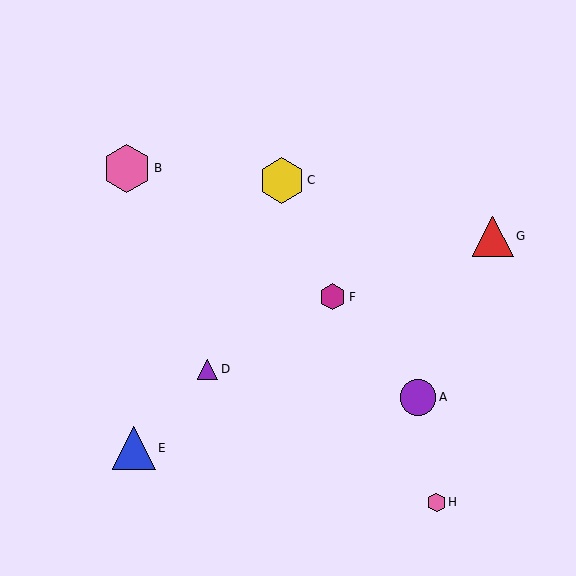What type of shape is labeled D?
Shape D is a purple triangle.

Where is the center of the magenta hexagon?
The center of the magenta hexagon is at (333, 297).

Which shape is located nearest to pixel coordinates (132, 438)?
The blue triangle (labeled E) at (134, 448) is nearest to that location.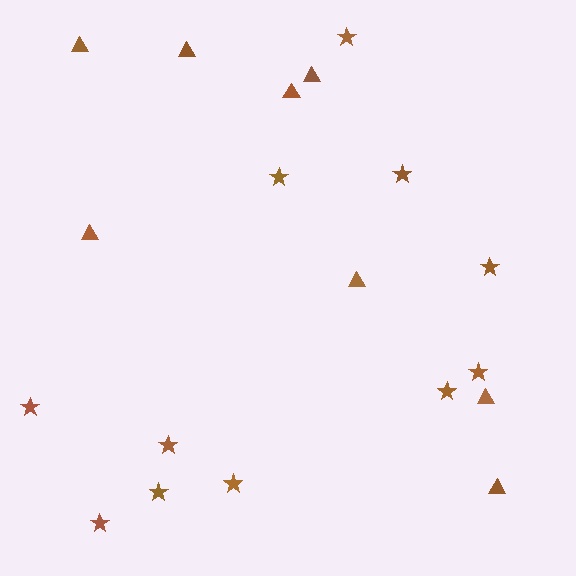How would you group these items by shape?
There are 2 groups: one group of triangles (8) and one group of stars (11).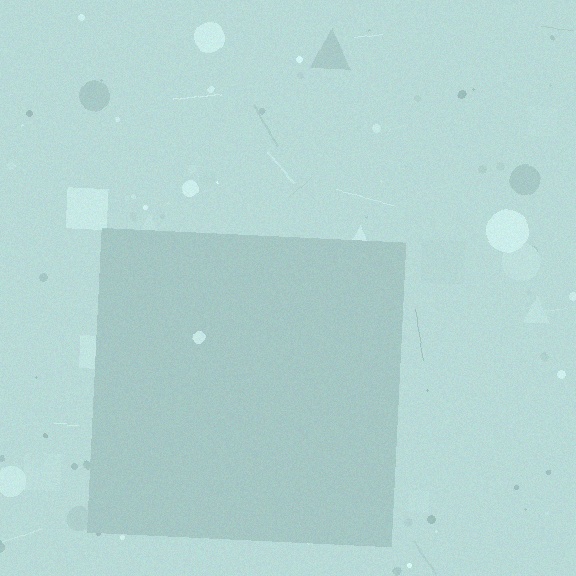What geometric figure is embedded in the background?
A square is embedded in the background.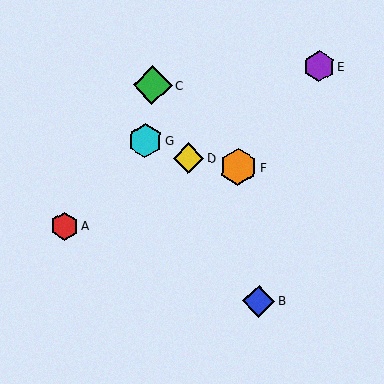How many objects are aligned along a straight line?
3 objects (B, C, D) are aligned along a straight line.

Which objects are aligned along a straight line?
Objects B, C, D are aligned along a straight line.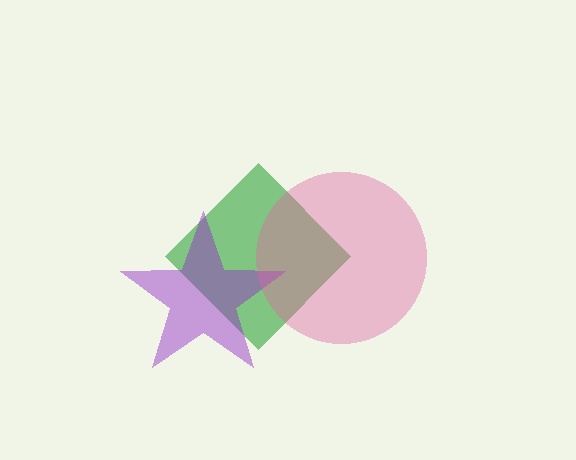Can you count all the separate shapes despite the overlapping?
Yes, there are 3 separate shapes.